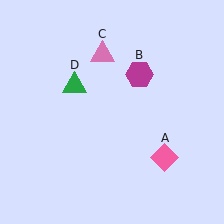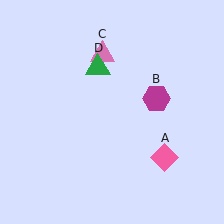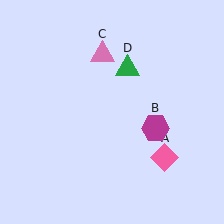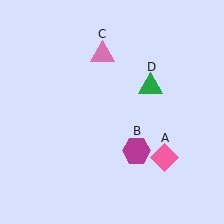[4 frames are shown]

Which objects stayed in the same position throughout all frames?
Pink diamond (object A) and pink triangle (object C) remained stationary.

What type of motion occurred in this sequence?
The magenta hexagon (object B), green triangle (object D) rotated clockwise around the center of the scene.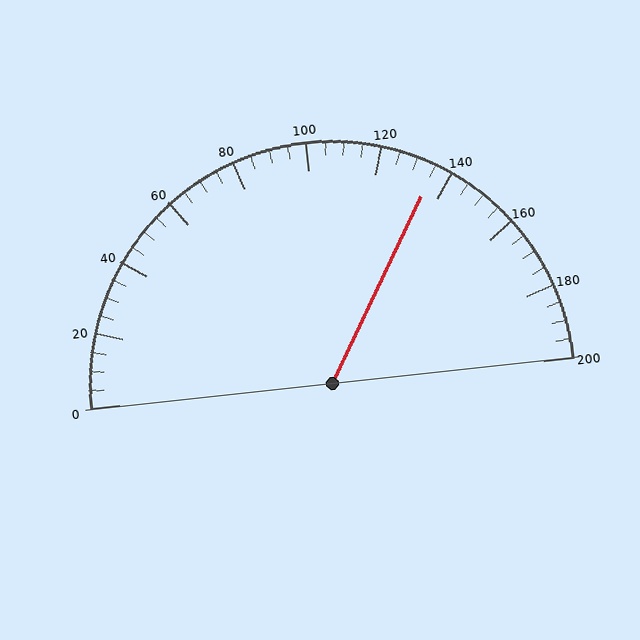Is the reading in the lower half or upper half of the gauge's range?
The reading is in the upper half of the range (0 to 200).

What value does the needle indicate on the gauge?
The needle indicates approximately 135.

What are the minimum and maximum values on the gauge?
The gauge ranges from 0 to 200.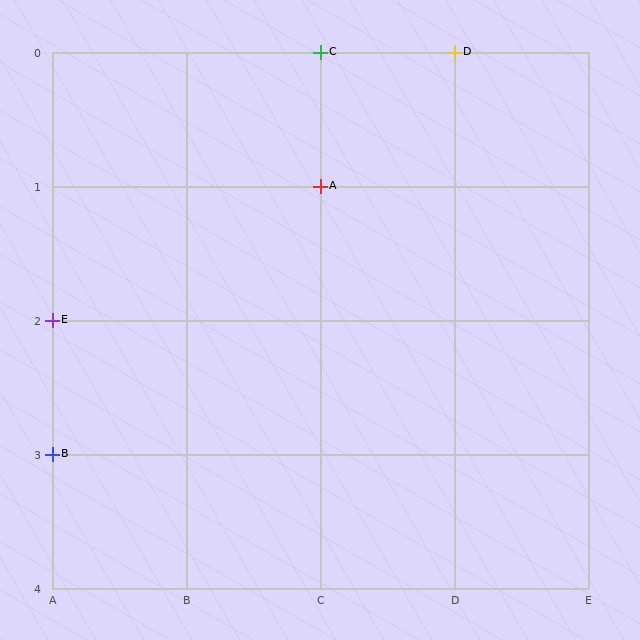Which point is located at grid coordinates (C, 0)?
Point C is at (C, 0).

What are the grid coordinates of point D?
Point D is at grid coordinates (D, 0).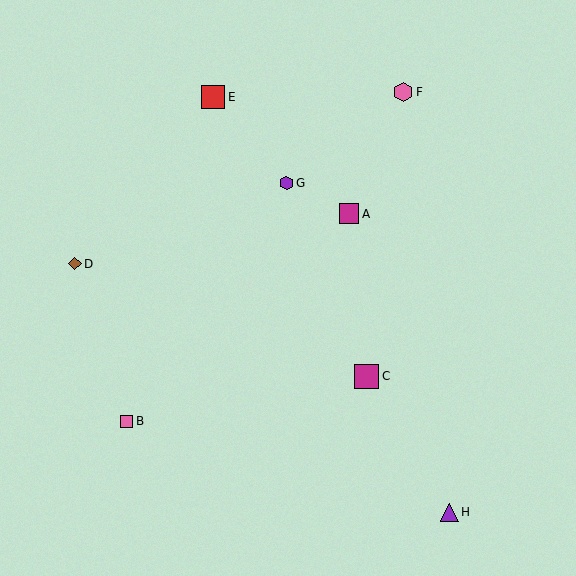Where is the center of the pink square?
The center of the pink square is at (127, 421).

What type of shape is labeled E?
Shape E is a red square.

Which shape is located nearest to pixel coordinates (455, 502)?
The purple triangle (labeled H) at (449, 512) is nearest to that location.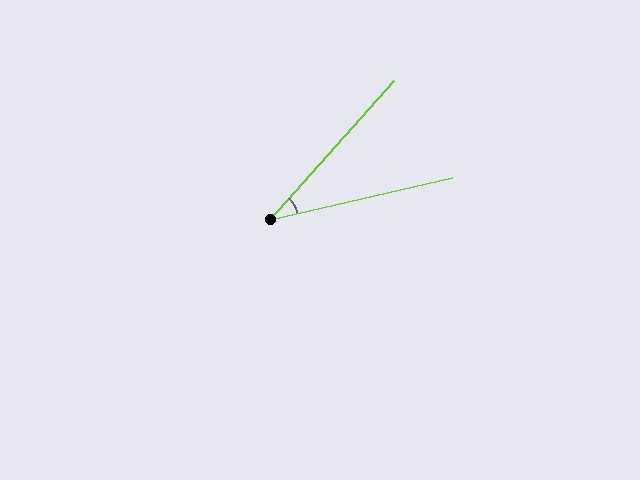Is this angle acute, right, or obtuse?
It is acute.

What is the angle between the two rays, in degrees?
Approximately 35 degrees.